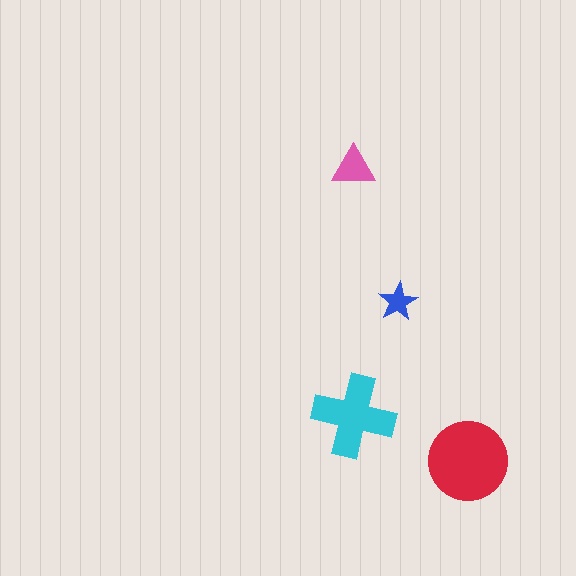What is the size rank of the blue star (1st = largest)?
4th.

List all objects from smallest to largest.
The blue star, the pink triangle, the cyan cross, the red circle.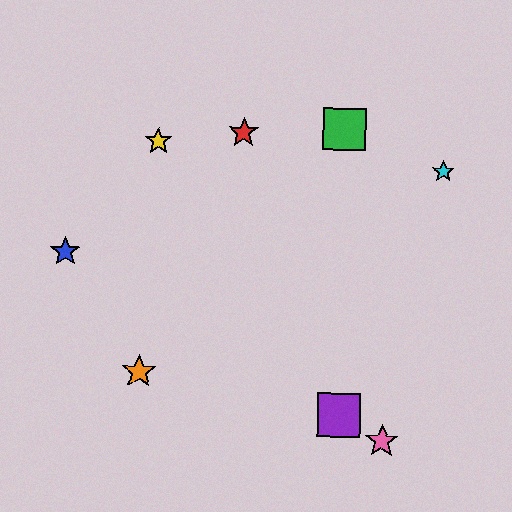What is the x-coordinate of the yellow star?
The yellow star is at x≈159.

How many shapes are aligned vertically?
2 shapes (the green square, the purple square) are aligned vertically.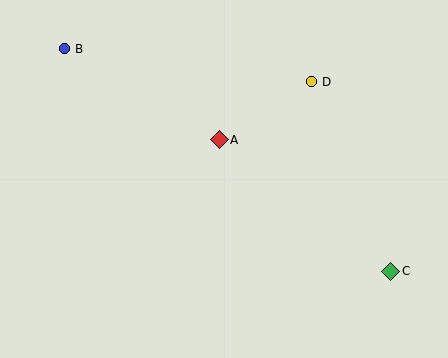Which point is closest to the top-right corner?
Point D is closest to the top-right corner.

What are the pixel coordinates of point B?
Point B is at (64, 49).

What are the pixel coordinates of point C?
Point C is at (391, 271).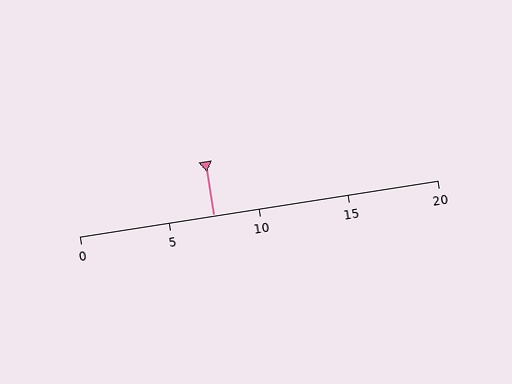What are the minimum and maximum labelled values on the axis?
The axis runs from 0 to 20.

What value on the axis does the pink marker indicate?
The marker indicates approximately 7.5.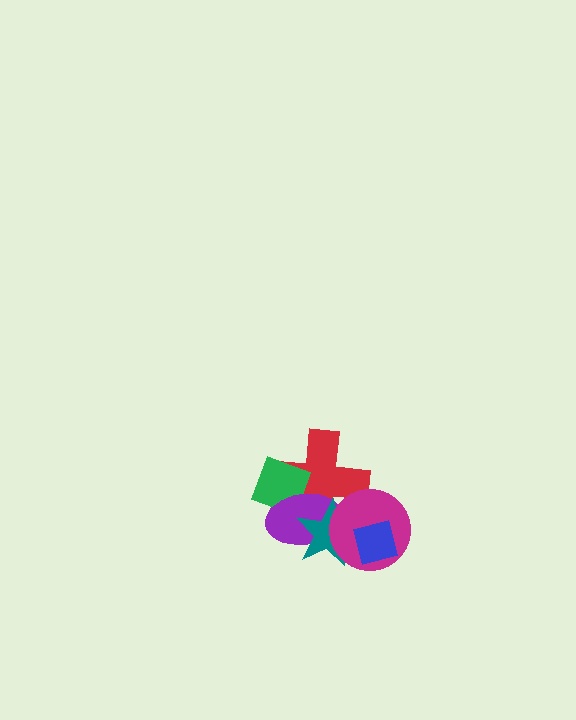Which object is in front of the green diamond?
The purple ellipse is in front of the green diamond.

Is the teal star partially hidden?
Yes, it is partially covered by another shape.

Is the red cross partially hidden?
Yes, it is partially covered by another shape.